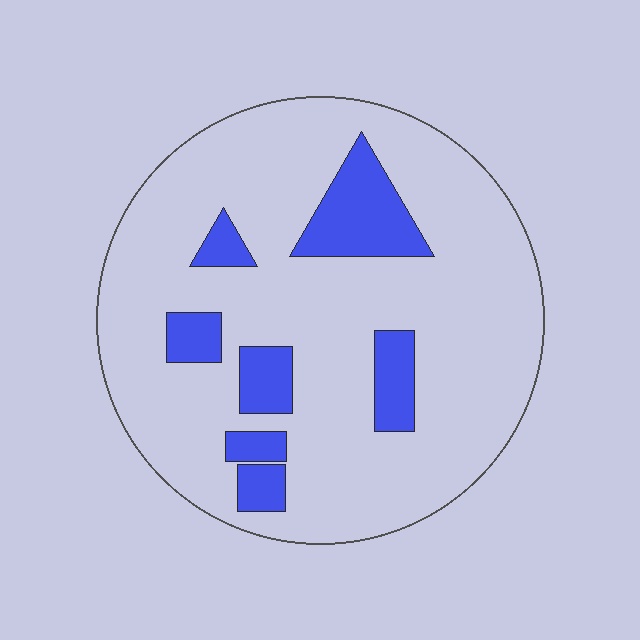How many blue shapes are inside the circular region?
7.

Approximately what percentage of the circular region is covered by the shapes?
Approximately 15%.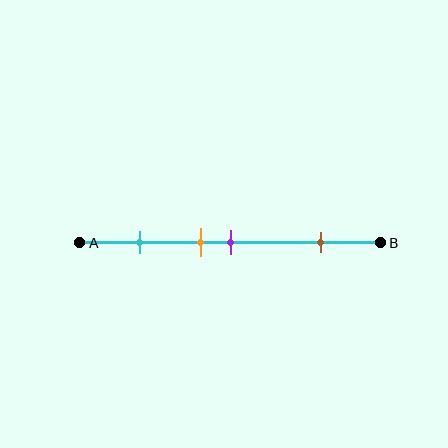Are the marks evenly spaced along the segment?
No, the marks are not evenly spaced.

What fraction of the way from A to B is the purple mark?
The purple mark is approximately 50% (0.5) of the way from A to B.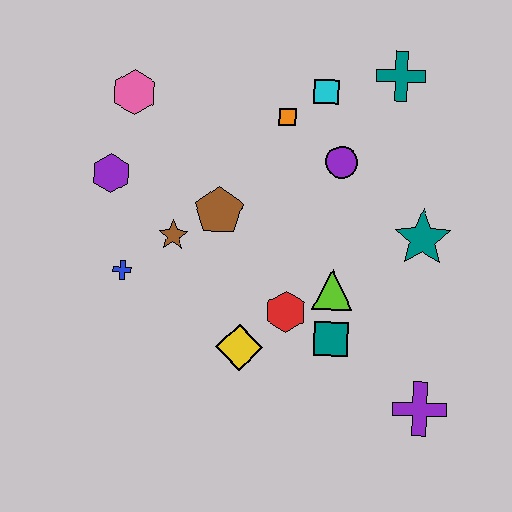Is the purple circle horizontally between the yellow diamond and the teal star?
Yes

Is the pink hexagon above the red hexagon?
Yes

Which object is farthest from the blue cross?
The teal cross is farthest from the blue cross.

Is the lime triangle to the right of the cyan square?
Yes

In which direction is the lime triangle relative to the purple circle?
The lime triangle is below the purple circle.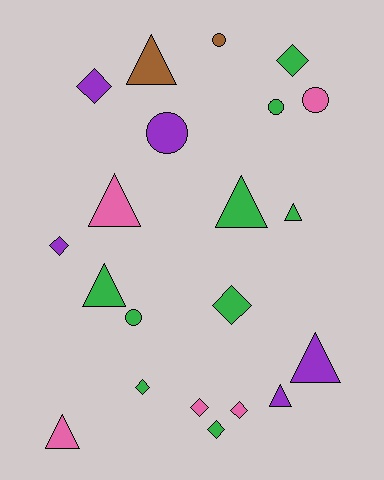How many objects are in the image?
There are 21 objects.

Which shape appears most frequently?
Triangle, with 8 objects.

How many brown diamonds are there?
There are no brown diamonds.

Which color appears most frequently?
Green, with 9 objects.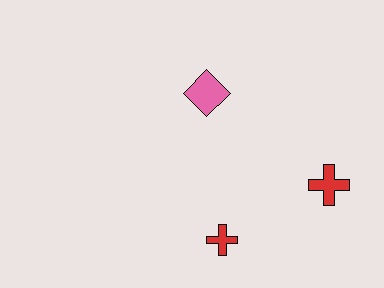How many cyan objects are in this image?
There are no cyan objects.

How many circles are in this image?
There are no circles.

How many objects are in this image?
There are 3 objects.